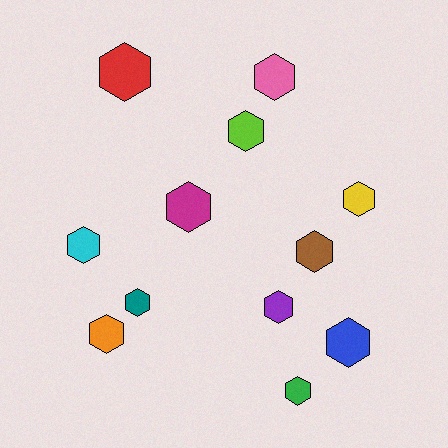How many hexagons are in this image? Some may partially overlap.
There are 12 hexagons.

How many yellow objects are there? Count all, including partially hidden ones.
There is 1 yellow object.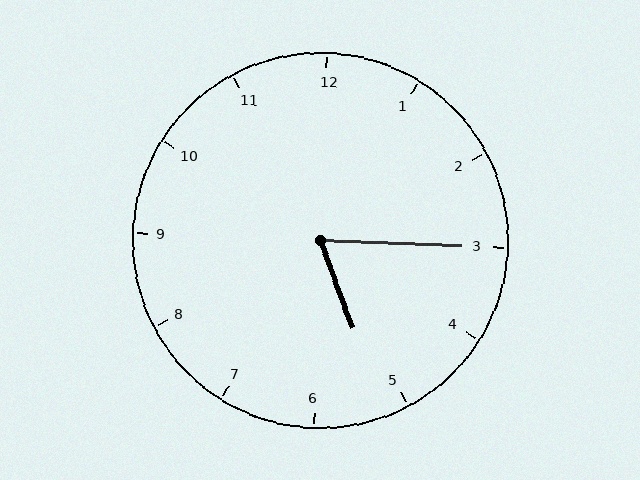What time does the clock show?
5:15.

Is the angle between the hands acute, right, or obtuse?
It is acute.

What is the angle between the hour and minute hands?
Approximately 68 degrees.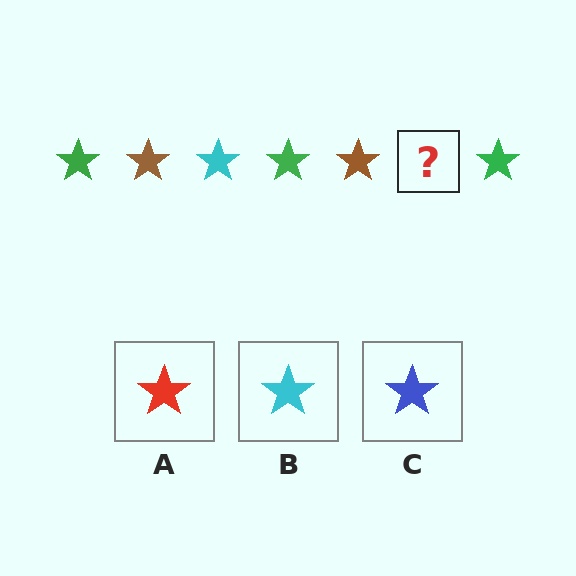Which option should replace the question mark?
Option B.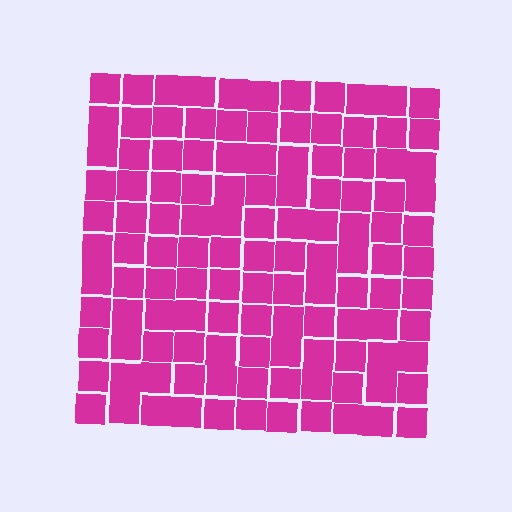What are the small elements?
The small elements are squares.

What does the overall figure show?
The overall figure shows a square.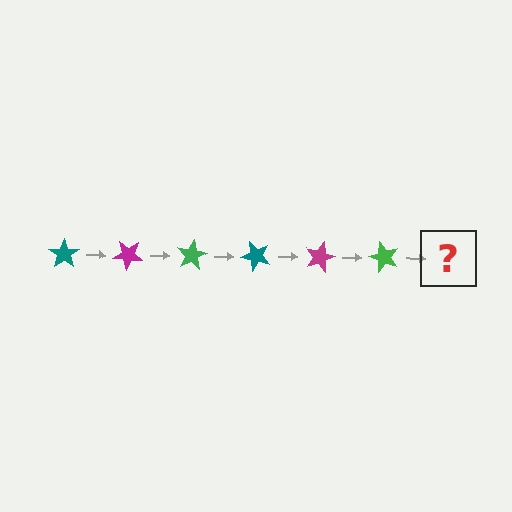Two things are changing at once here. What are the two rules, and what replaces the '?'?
The two rules are that it rotates 40 degrees each step and the color cycles through teal, magenta, and green. The '?' should be a teal star, rotated 240 degrees from the start.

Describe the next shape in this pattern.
It should be a teal star, rotated 240 degrees from the start.